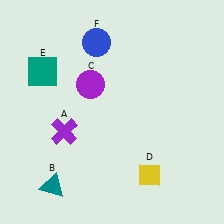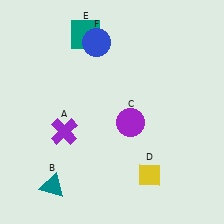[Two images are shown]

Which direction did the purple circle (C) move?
The purple circle (C) moved right.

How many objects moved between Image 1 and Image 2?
2 objects moved between the two images.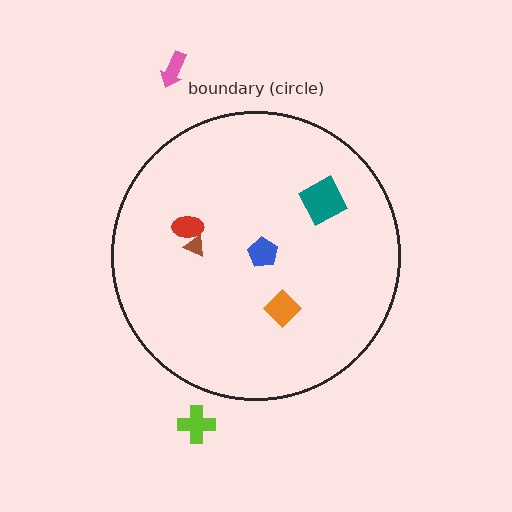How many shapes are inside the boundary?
5 inside, 2 outside.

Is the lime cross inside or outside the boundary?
Outside.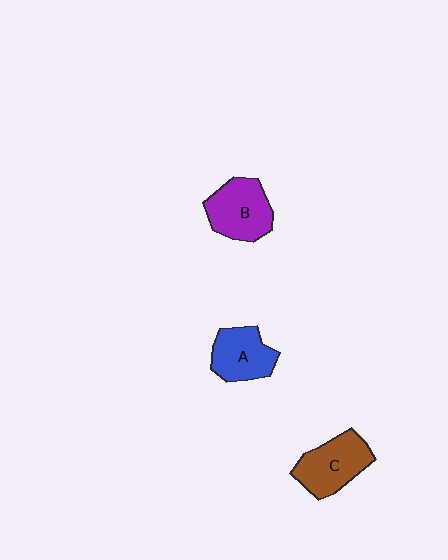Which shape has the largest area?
Shape B (purple).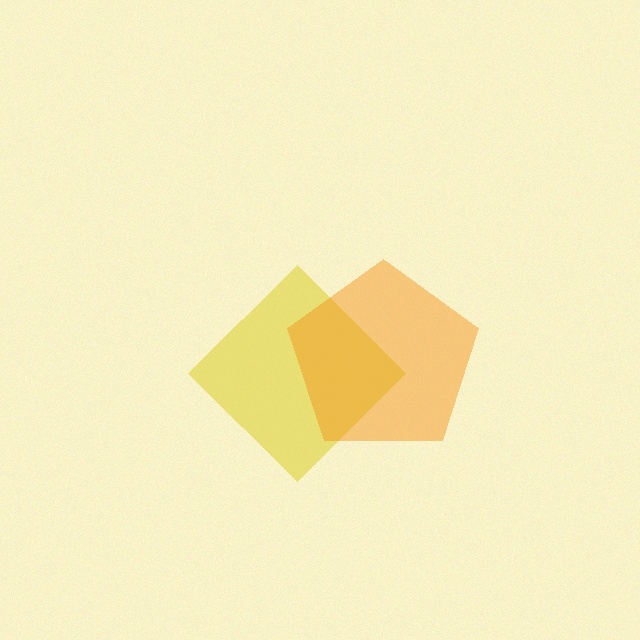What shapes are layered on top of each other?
The layered shapes are: a yellow diamond, an orange pentagon.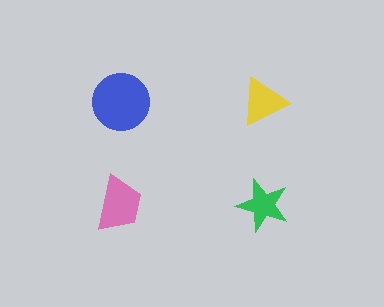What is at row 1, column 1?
A blue circle.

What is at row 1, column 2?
A yellow triangle.